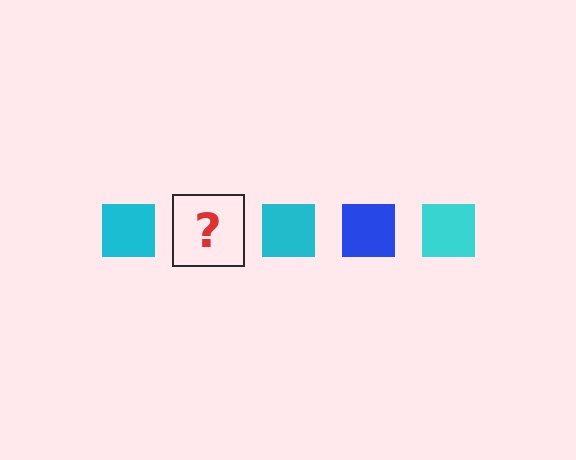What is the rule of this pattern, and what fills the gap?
The rule is that the pattern cycles through cyan, blue squares. The gap should be filled with a blue square.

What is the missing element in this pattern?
The missing element is a blue square.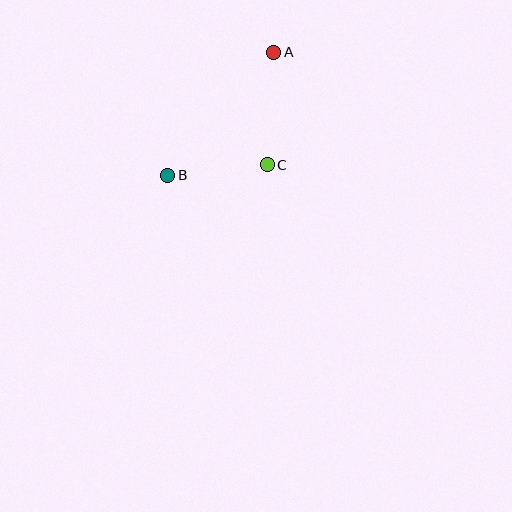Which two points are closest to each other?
Points B and C are closest to each other.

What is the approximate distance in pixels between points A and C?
The distance between A and C is approximately 113 pixels.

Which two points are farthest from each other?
Points A and B are farthest from each other.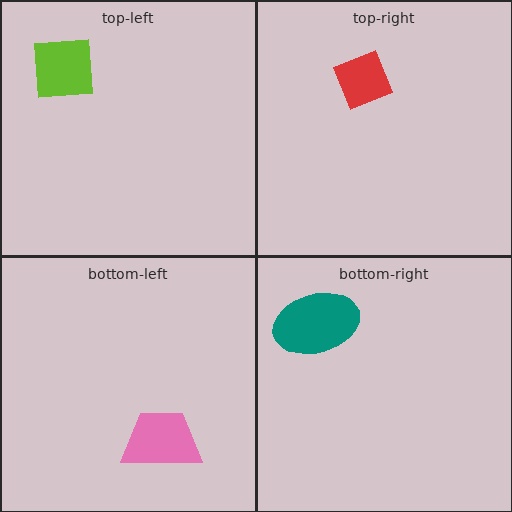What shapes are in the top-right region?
The red diamond.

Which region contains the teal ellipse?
The bottom-right region.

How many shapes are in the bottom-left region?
1.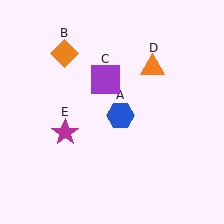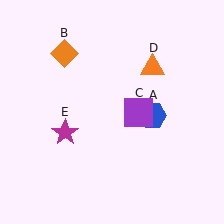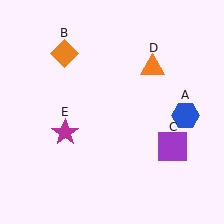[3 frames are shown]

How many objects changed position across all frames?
2 objects changed position: blue hexagon (object A), purple square (object C).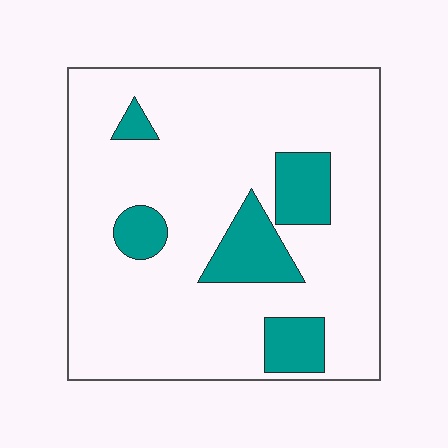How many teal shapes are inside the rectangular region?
5.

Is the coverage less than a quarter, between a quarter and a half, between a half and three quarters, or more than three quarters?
Less than a quarter.